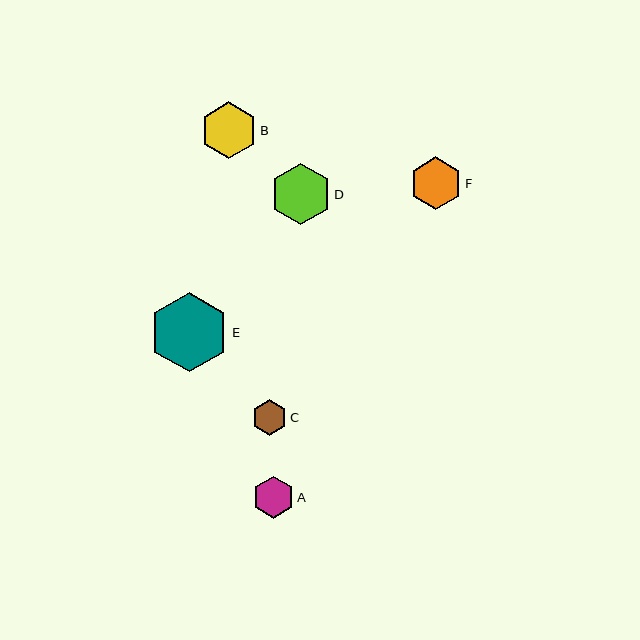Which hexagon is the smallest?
Hexagon C is the smallest with a size of approximately 35 pixels.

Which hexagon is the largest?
Hexagon E is the largest with a size of approximately 79 pixels.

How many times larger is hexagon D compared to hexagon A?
Hexagon D is approximately 1.5 times the size of hexagon A.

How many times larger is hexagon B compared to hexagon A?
Hexagon B is approximately 1.4 times the size of hexagon A.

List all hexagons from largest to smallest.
From largest to smallest: E, D, B, F, A, C.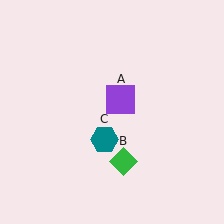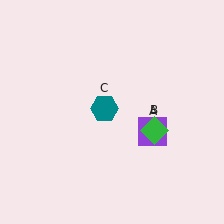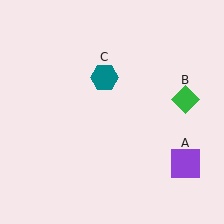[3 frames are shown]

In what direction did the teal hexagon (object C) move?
The teal hexagon (object C) moved up.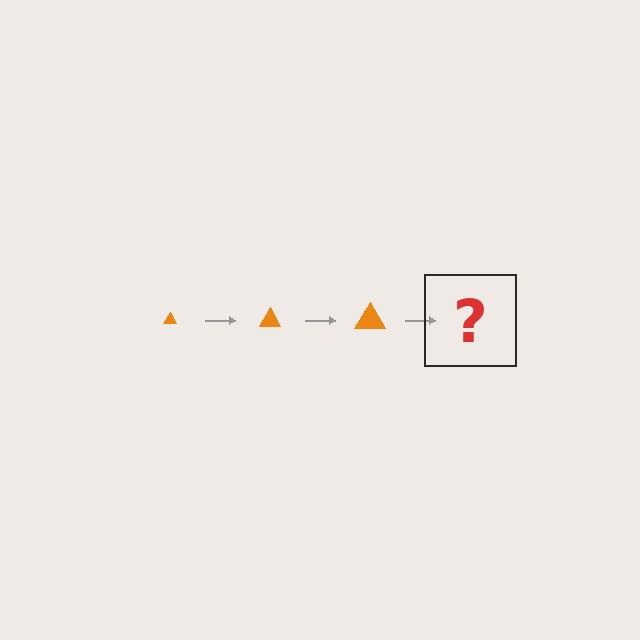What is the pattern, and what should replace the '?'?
The pattern is that the triangle gets progressively larger each step. The '?' should be an orange triangle, larger than the previous one.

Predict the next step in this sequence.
The next step is an orange triangle, larger than the previous one.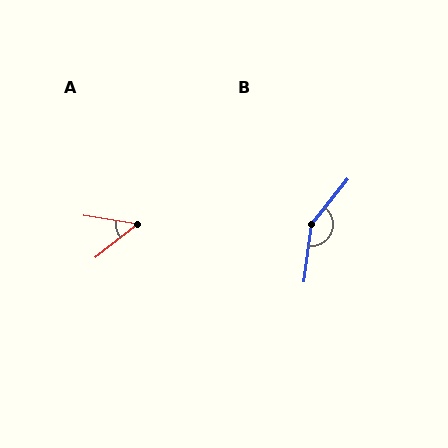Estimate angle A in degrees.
Approximately 47 degrees.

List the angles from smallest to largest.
A (47°), B (148°).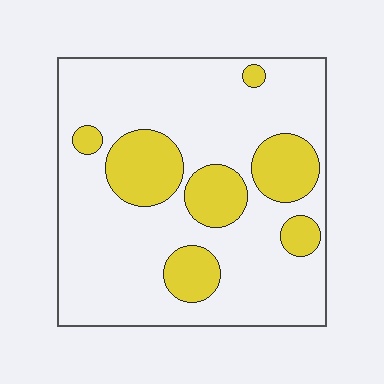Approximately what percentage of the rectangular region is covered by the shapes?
Approximately 25%.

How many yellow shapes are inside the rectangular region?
7.